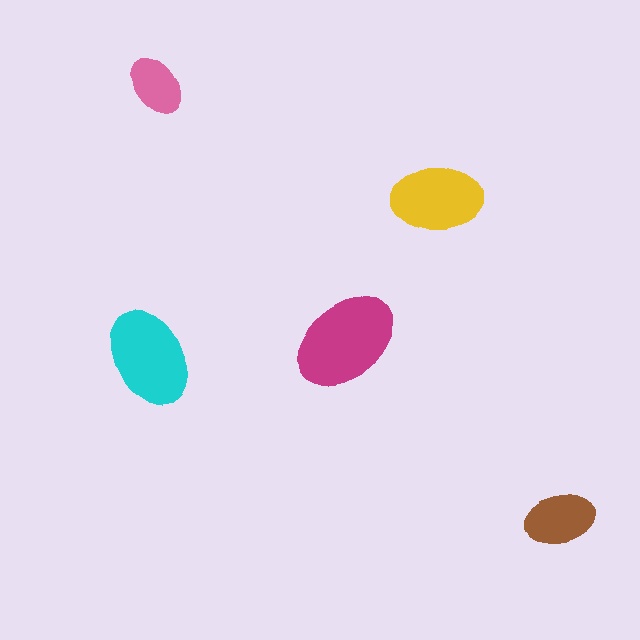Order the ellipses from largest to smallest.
the magenta one, the cyan one, the yellow one, the brown one, the pink one.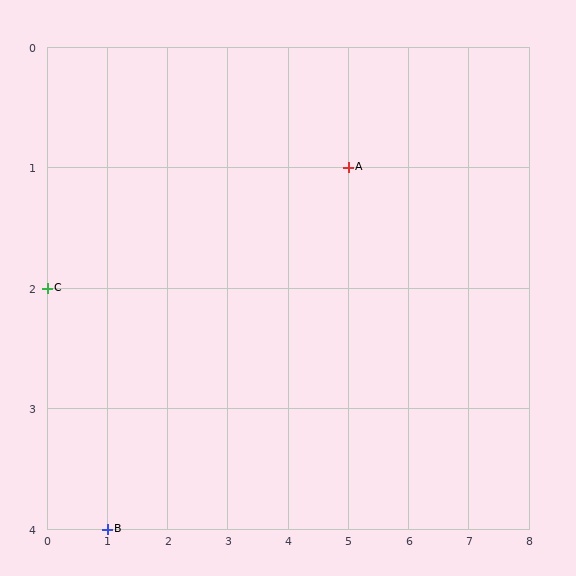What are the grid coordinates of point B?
Point B is at grid coordinates (1, 4).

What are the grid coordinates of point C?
Point C is at grid coordinates (0, 2).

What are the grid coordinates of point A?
Point A is at grid coordinates (5, 1).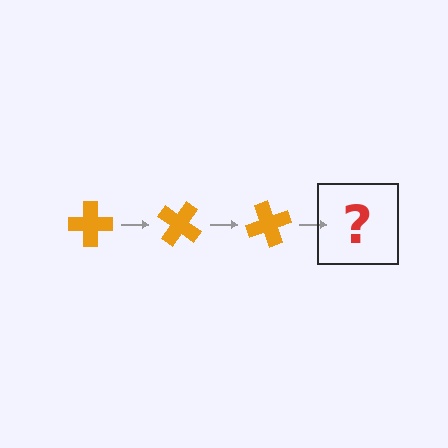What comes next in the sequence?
The next element should be an orange cross rotated 105 degrees.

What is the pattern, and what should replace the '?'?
The pattern is that the cross rotates 35 degrees each step. The '?' should be an orange cross rotated 105 degrees.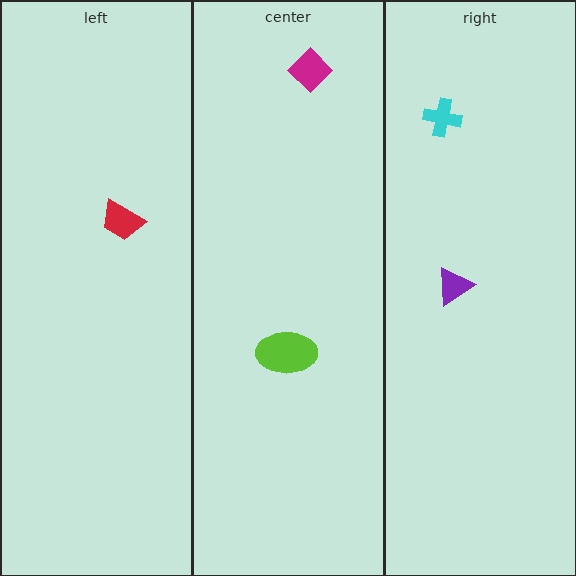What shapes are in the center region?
The magenta diamond, the lime ellipse.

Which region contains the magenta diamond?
The center region.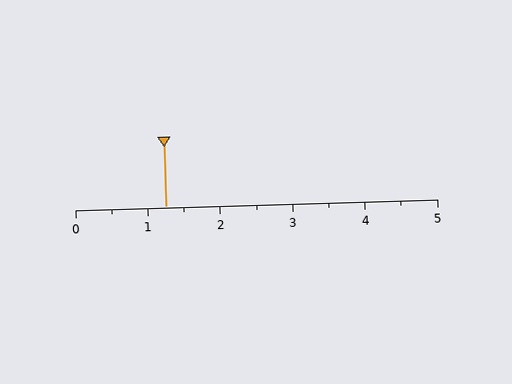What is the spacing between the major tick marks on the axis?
The major ticks are spaced 1 apart.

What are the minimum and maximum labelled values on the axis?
The axis runs from 0 to 5.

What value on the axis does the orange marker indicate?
The marker indicates approximately 1.2.